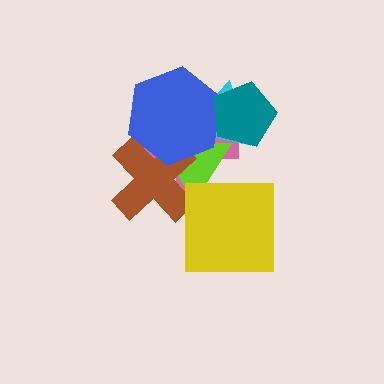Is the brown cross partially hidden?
Yes, it is partially covered by another shape.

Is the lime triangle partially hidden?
Yes, it is partially covered by another shape.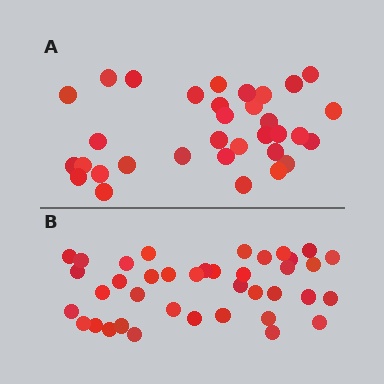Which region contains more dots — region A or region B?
Region B (the bottom region) has more dots.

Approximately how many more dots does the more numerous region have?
Region B has about 6 more dots than region A.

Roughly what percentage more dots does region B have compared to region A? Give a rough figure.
About 20% more.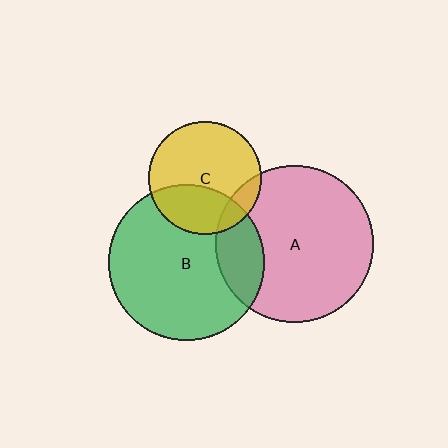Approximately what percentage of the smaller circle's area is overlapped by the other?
Approximately 35%.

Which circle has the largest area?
Circle A (pink).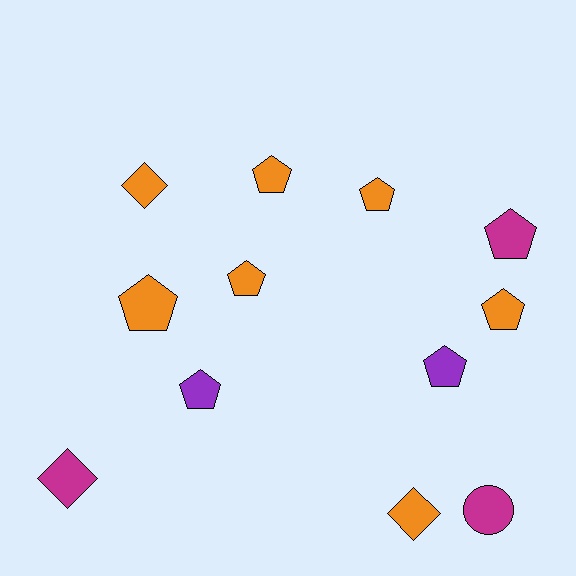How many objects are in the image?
There are 12 objects.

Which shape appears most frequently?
Pentagon, with 8 objects.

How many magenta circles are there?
There is 1 magenta circle.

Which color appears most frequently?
Orange, with 7 objects.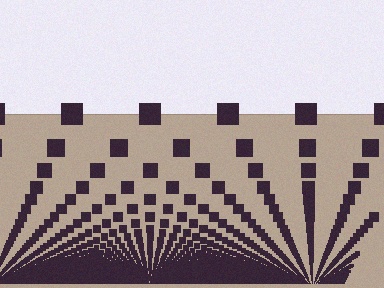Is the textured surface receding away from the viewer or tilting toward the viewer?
The surface appears to tilt toward the viewer. Texture elements get larger and sparser toward the top.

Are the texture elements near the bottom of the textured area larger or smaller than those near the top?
Smaller. The gradient is inverted — elements near the bottom are smaller and denser.